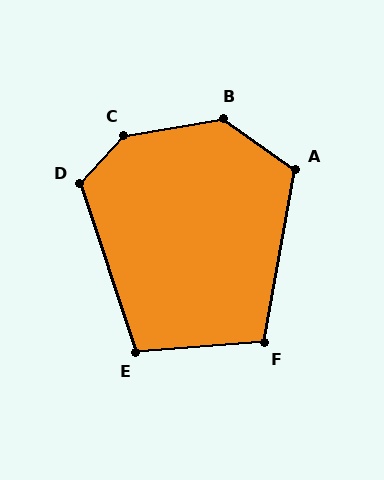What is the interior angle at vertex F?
Approximately 105 degrees (obtuse).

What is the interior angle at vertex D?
Approximately 120 degrees (obtuse).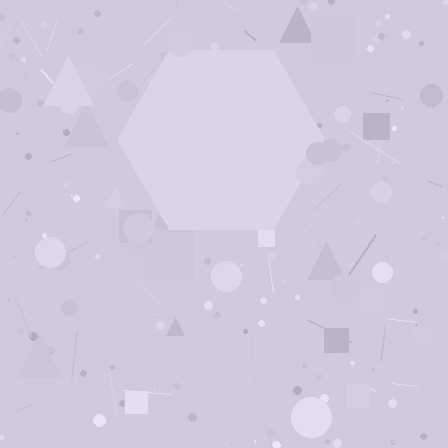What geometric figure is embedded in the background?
A hexagon is embedded in the background.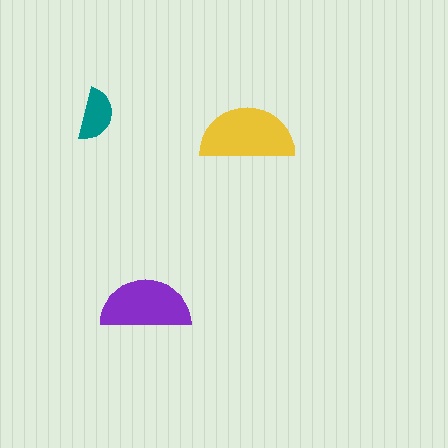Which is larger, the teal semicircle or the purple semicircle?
The purple one.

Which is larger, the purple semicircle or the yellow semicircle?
The yellow one.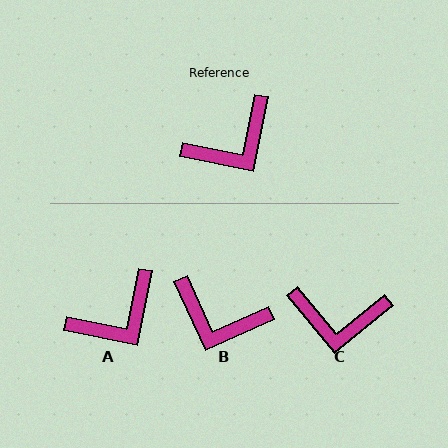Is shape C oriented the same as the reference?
No, it is off by about 39 degrees.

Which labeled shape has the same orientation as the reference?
A.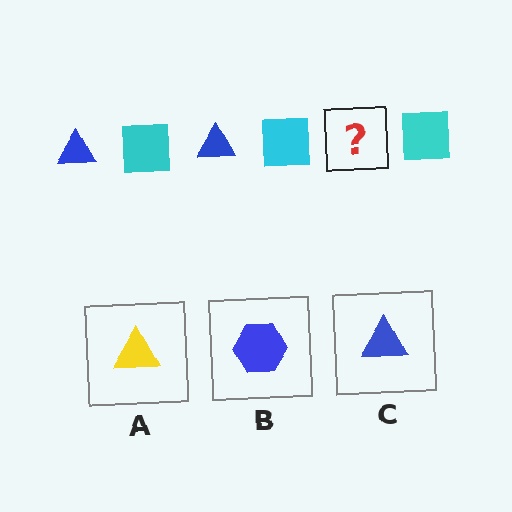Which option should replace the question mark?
Option C.